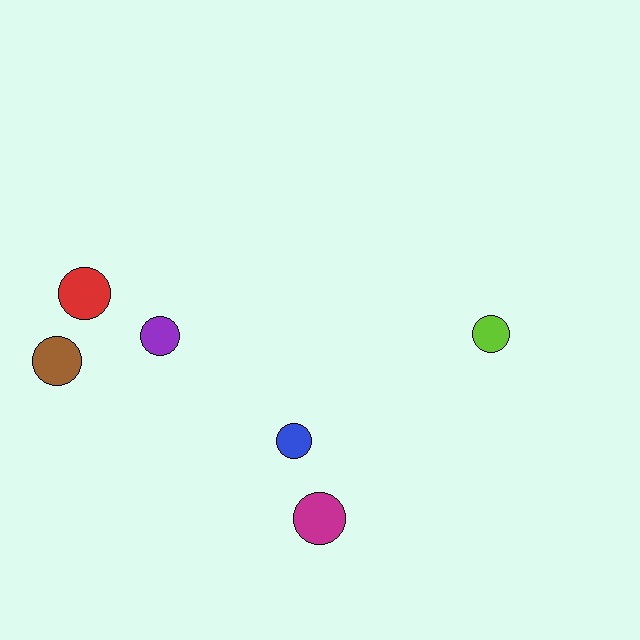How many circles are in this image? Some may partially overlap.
There are 6 circles.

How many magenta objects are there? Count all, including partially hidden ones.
There is 1 magenta object.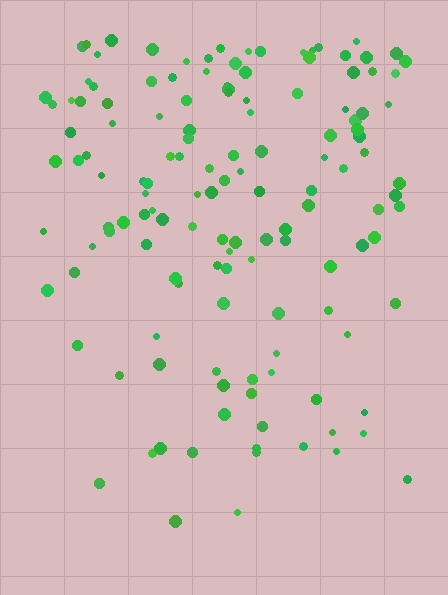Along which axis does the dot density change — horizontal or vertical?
Vertical.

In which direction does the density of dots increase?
From bottom to top, with the top side densest.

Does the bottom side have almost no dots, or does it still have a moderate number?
Still a moderate number, just noticeably fewer than the top.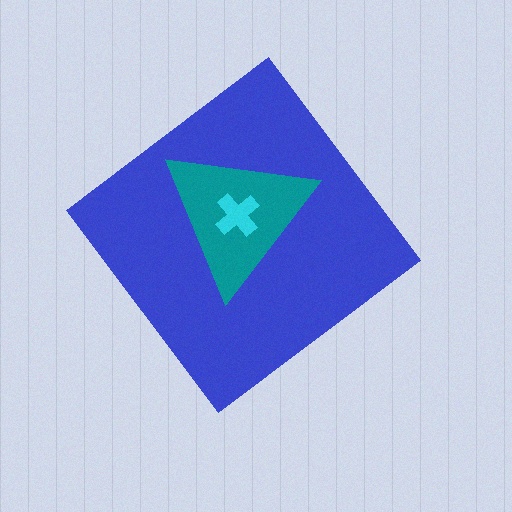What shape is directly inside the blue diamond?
The teal triangle.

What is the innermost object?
The cyan cross.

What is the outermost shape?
The blue diamond.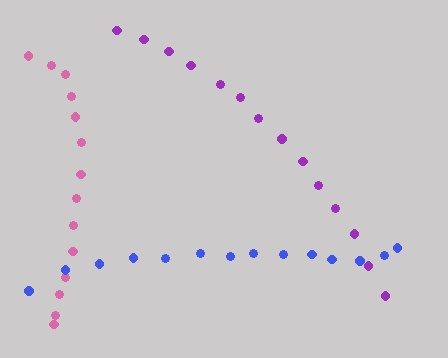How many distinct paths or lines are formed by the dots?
There are 3 distinct paths.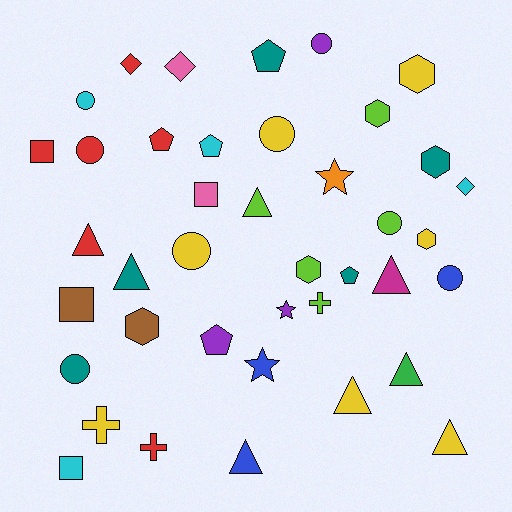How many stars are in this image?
There are 3 stars.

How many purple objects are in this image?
There are 3 purple objects.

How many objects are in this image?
There are 40 objects.